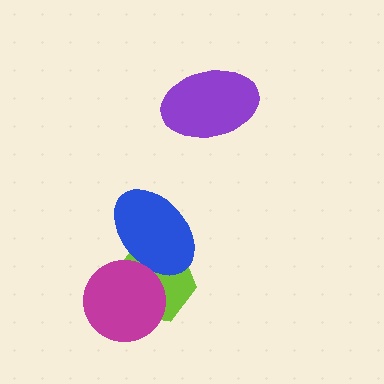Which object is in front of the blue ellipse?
The magenta circle is in front of the blue ellipse.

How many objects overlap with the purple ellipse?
0 objects overlap with the purple ellipse.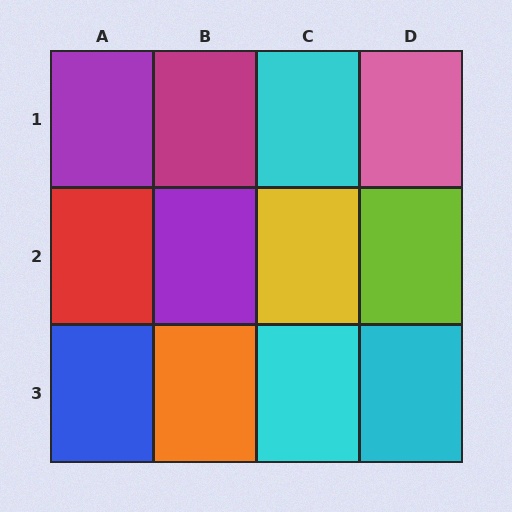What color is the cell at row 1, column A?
Purple.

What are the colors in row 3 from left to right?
Blue, orange, cyan, cyan.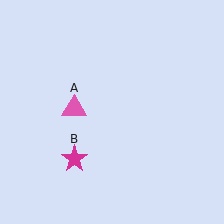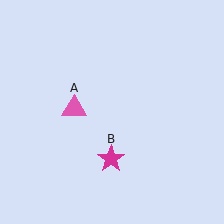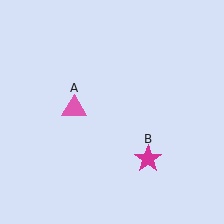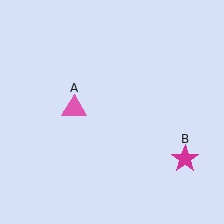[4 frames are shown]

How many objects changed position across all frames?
1 object changed position: magenta star (object B).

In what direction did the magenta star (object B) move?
The magenta star (object B) moved right.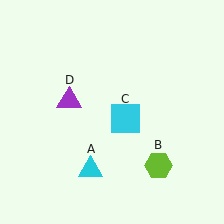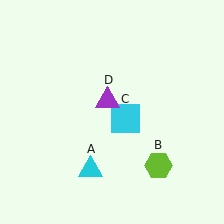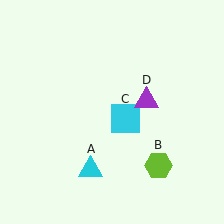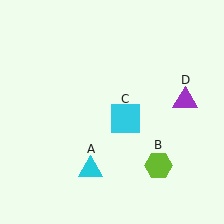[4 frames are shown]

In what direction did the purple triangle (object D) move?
The purple triangle (object D) moved right.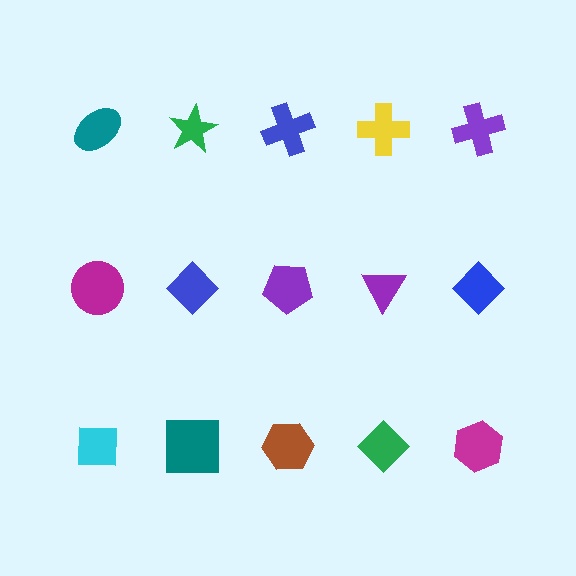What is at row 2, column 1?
A magenta circle.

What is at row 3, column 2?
A teal square.